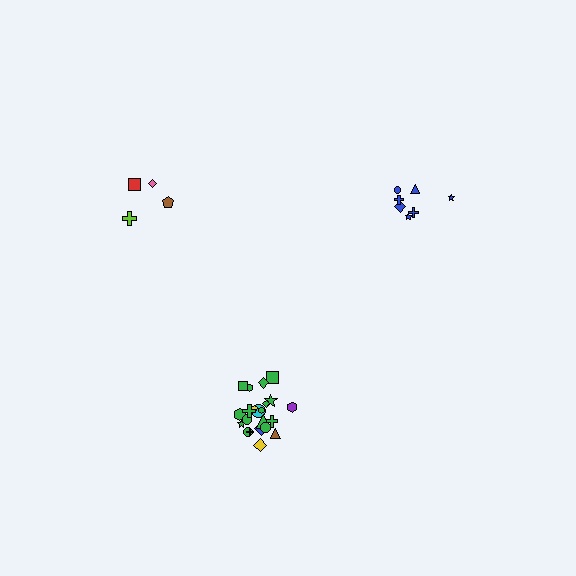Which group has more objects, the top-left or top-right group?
The top-right group.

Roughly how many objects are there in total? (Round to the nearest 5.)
Roughly 35 objects in total.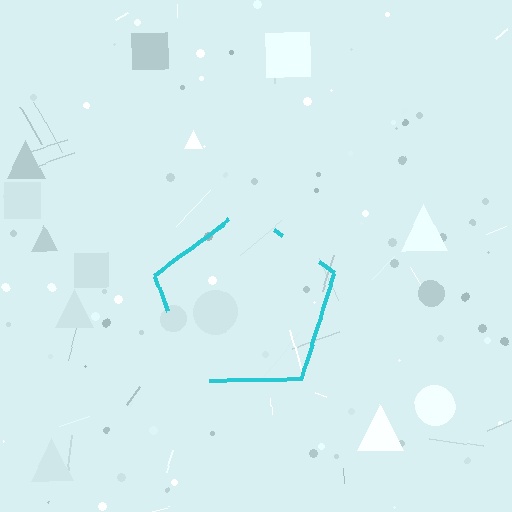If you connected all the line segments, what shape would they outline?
They would outline a pentagon.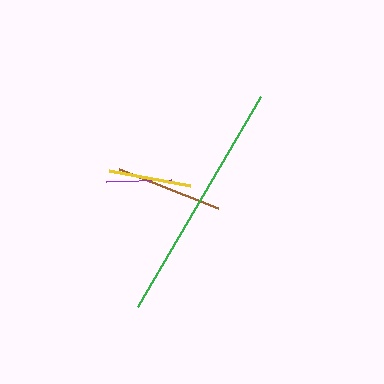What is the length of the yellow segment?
The yellow segment is approximately 83 pixels long.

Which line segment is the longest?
The green line is the longest at approximately 244 pixels.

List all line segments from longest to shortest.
From longest to shortest: green, brown, yellow, purple.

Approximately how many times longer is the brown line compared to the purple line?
The brown line is approximately 1.7 times the length of the purple line.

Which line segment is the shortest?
The purple line is the shortest at approximately 65 pixels.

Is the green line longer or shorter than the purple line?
The green line is longer than the purple line.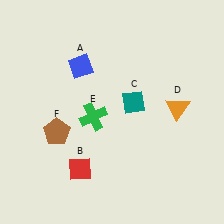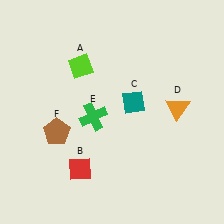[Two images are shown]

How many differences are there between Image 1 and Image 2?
There is 1 difference between the two images.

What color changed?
The diamond (A) changed from blue in Image 1 to lime in Image 2.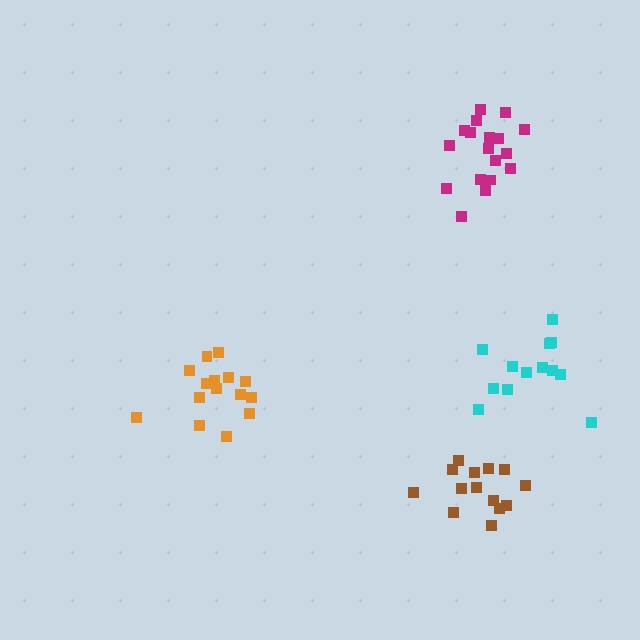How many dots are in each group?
Group 1: 15 dots, Group 2: 18 dots, Group 3: 13 dots, Group 4: 14 dots (60 total).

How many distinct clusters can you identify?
There are 4 distinct clusters.